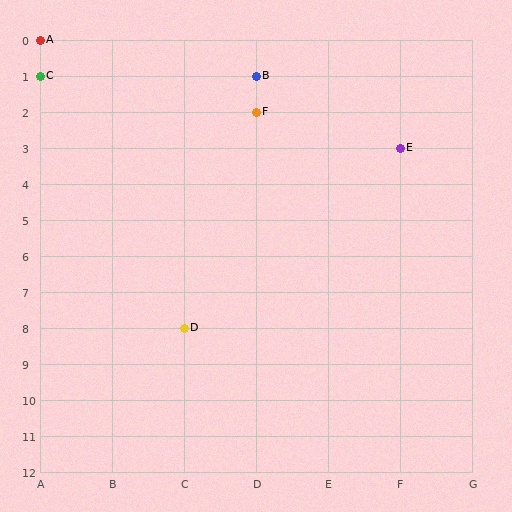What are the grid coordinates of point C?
Point C is at grid coordinates (A, 1).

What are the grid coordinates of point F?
Point F is at grid coordinates (D, 2).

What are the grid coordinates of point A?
Point A is at grid coordinates (A, 0).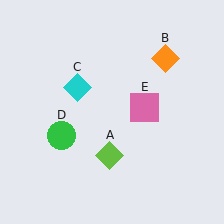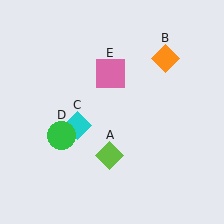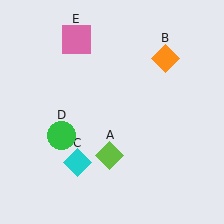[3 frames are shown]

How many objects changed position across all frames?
2 objects changed position: cyan diamond (object C), pink square (object E).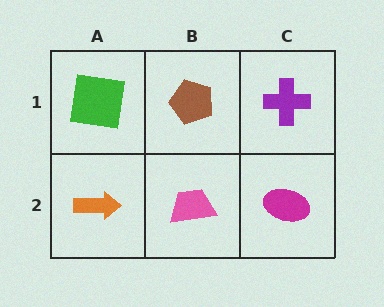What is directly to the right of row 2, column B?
A magenta ellipse.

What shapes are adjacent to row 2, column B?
A brown pentagon (row 1, column B), an orange arrow (row 2, column A), a magenta ellipse (row 2, column C).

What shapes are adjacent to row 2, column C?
A purple cross (row 1, column C), a pink trapezoid (row 2, column B).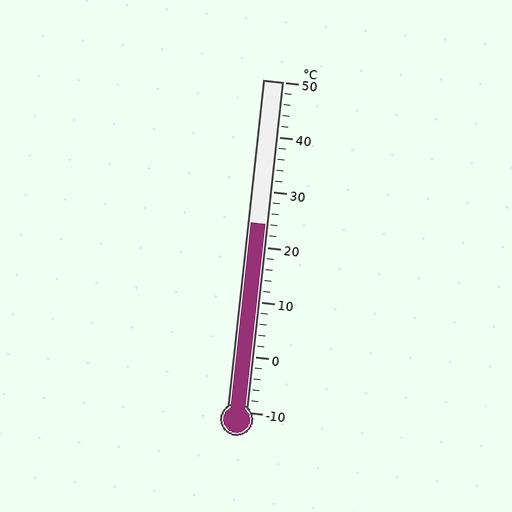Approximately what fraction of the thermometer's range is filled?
The thermometer is filled to approximately 55% of its range.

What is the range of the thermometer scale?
The thermometer scale ranges from -10°C to 50°C.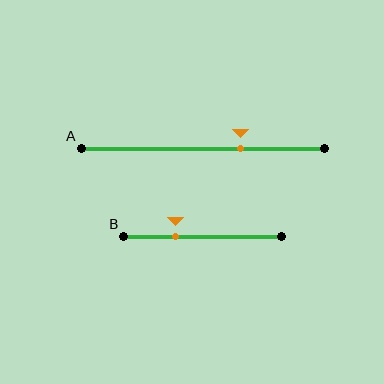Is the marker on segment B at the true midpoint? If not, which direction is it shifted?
No, the marker on segment B is shifted to the left by about 17% of the segment length.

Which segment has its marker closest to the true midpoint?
Segment A has its marker closest to the true midpoint.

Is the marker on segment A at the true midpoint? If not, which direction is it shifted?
No, the marker on segment A is shifted to the right by about 16% of the segment length.